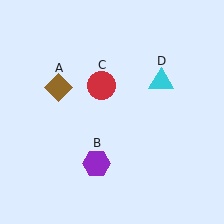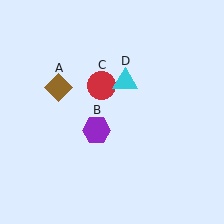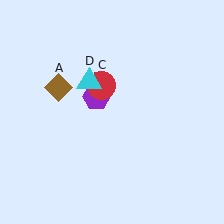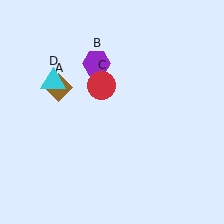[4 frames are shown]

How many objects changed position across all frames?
2 objects changed position: purple hexagon (object B), cyan triangle (object D).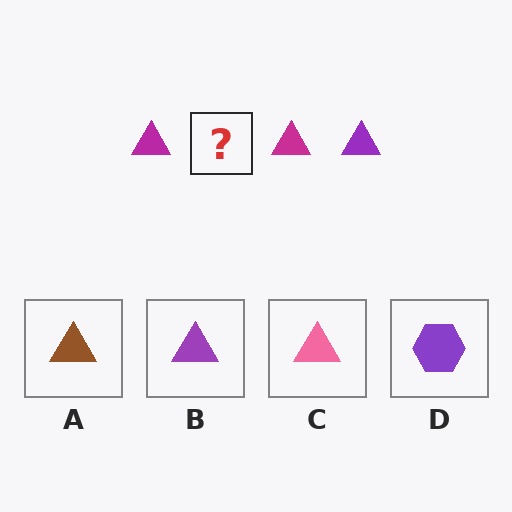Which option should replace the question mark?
Option B.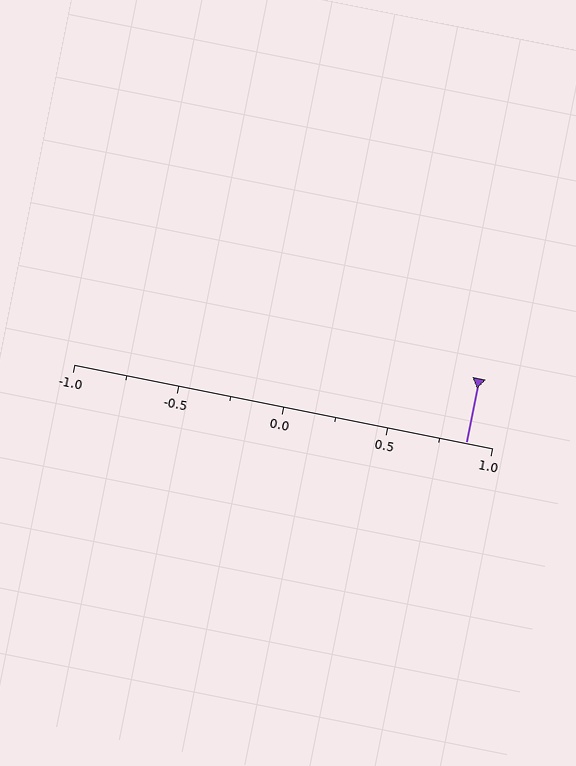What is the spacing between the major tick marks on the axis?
The major ticks are spaced 0.5 apart.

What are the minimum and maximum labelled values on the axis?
The axis runs from -1.0 to 1.0.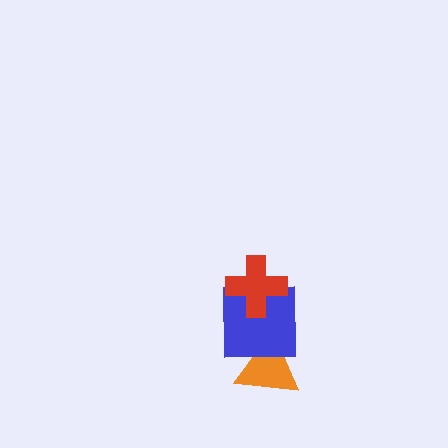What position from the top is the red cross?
The red cross is 1st from the top.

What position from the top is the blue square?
The blue square is 2nd from the top.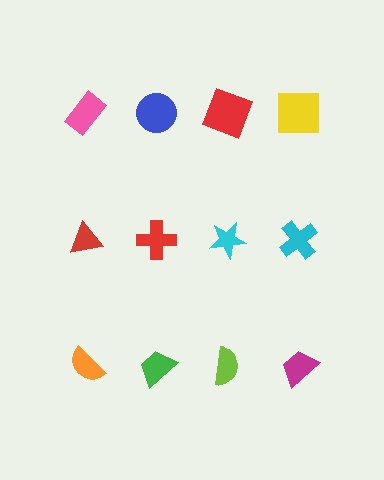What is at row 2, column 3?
A cyan star.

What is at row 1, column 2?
A blue circle.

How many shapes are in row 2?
4 shapes.